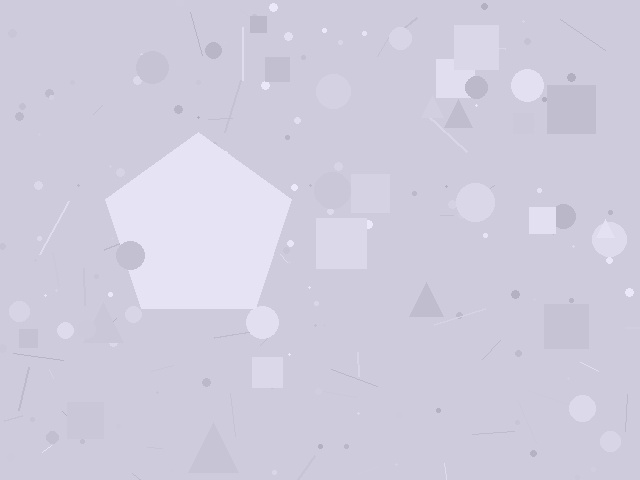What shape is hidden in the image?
A pentagon is hidden in the image.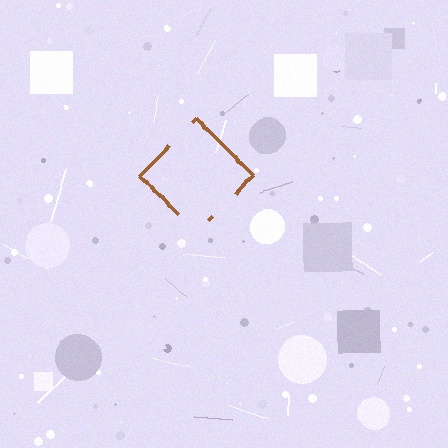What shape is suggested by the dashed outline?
The dashed outline suggests a diamond.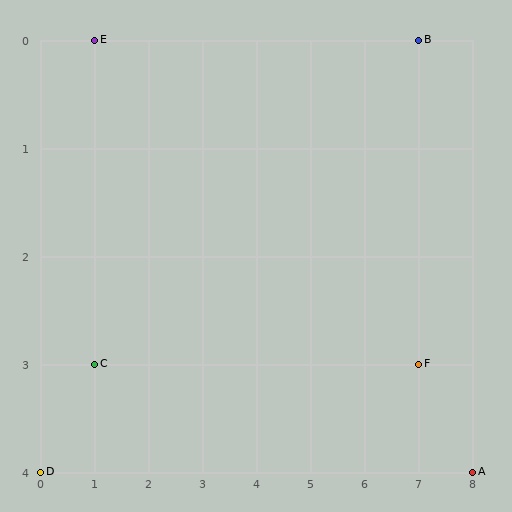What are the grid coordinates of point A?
Point A is at grid coordinates (8, 4).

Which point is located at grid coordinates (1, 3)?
Point C is at (1, 3).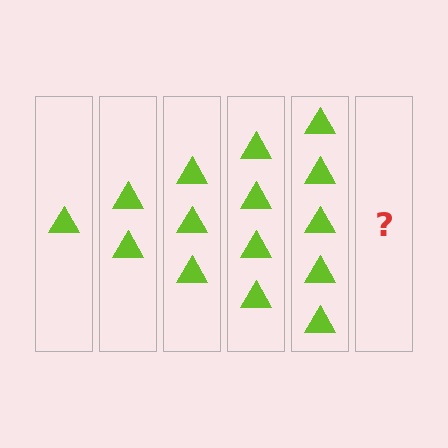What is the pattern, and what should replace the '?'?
The pattern is that each step adds one more triangle. The '?' should be 6 triangles.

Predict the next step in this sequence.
The next step is 6 triangles.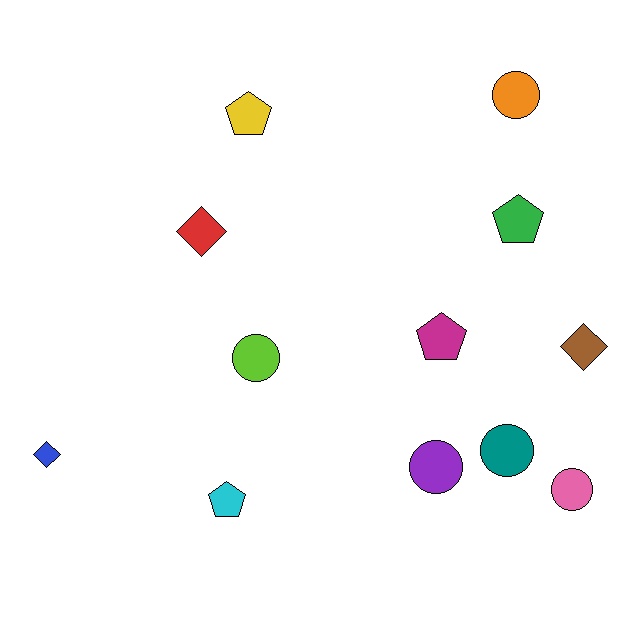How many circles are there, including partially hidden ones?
There are 5 circles.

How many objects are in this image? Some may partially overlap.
There are 12 objects.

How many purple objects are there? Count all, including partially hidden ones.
There is 1 purple object.